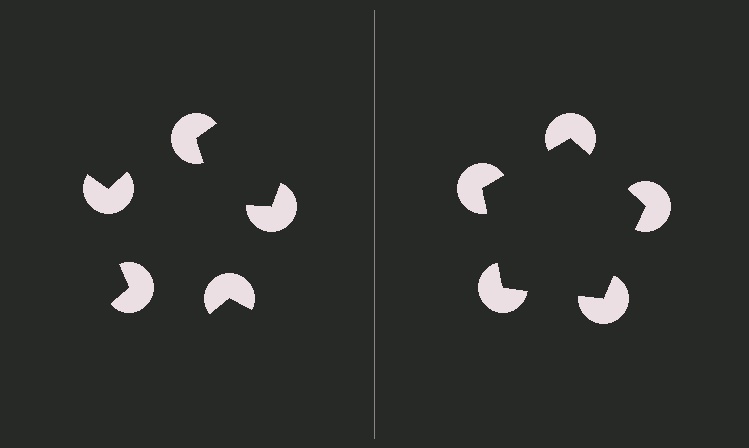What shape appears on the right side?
An illusory pentagon.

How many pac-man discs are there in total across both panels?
10 — 5 on each side.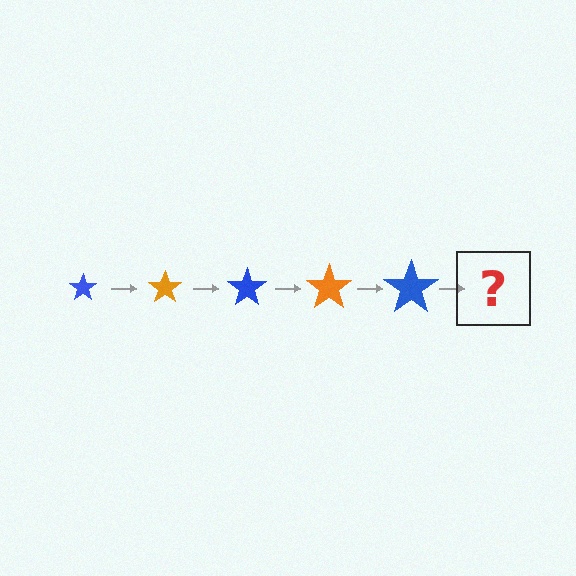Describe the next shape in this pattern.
It should be an orange star, larger than the previous one.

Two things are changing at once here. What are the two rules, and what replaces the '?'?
The two rules are that the star grows larger each step and the color cycles through blue and orange. The '?' should be an orange star, larger than the previous one.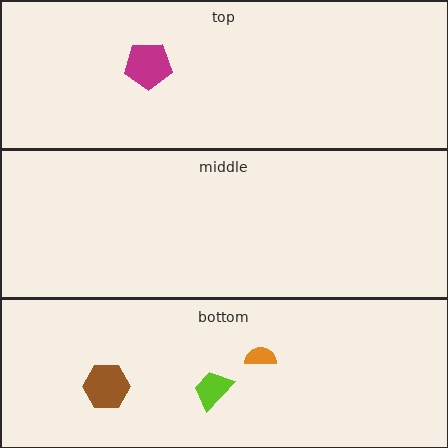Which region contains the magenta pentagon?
The top region.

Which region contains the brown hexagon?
The bottom region.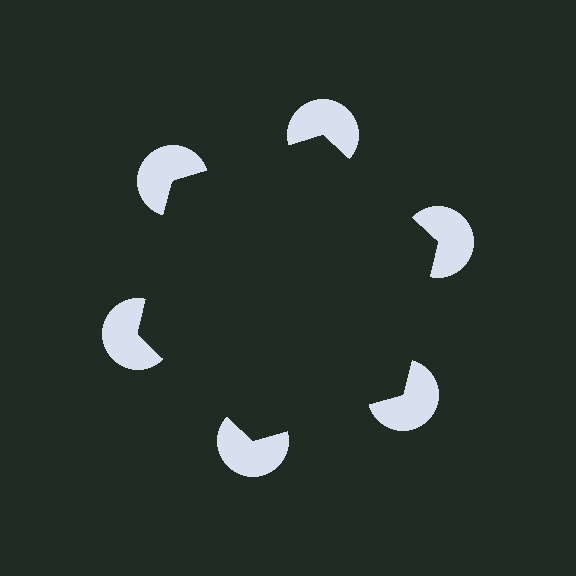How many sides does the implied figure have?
6 sides.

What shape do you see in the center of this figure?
An illusory hexagon — its edges are inferred from the aligned wedge cuts in the pac-man discs, not physically drawn.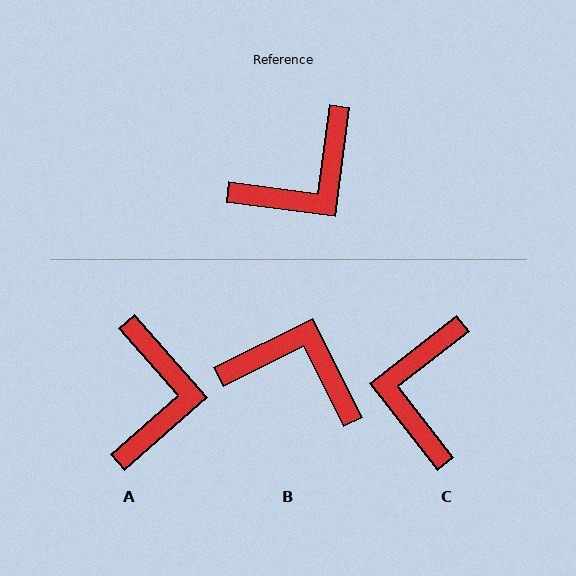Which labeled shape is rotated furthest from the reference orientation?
C, about 134 degrees away.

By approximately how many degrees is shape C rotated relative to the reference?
Approximately 134 degrees clockwise.